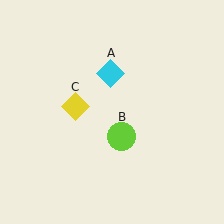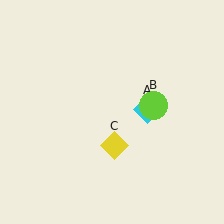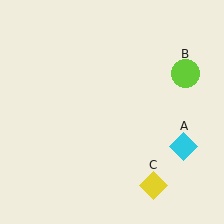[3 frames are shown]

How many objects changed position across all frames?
3 objects changed position: cyan diamond (object A), lime circle (object B), yellow diamond (object C).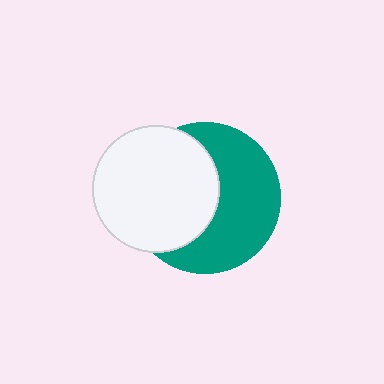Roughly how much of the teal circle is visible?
About half of it is visible (roughly 53%).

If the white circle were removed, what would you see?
You would see the complete teal circle.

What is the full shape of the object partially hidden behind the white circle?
The partially hidden object is a teal circle.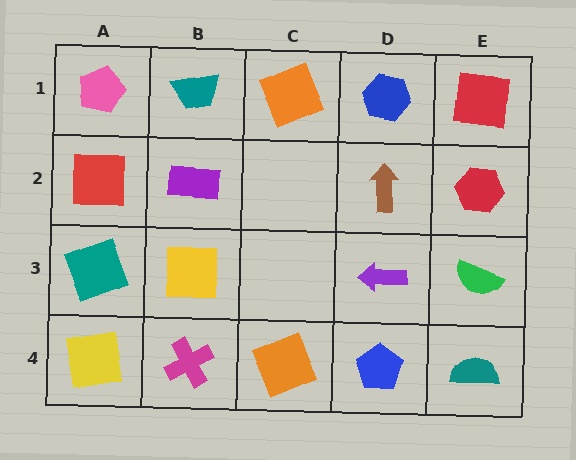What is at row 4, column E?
A teal semicircle.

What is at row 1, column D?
A blue hexagon.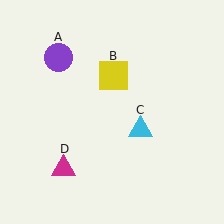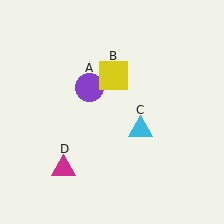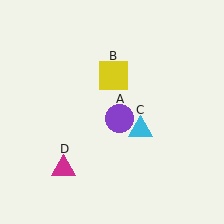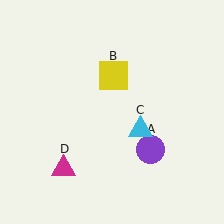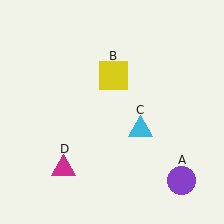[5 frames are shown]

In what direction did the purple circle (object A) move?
The purple circle (object A) moved down and to the right.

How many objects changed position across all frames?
1 object changed position: purple circle (object A).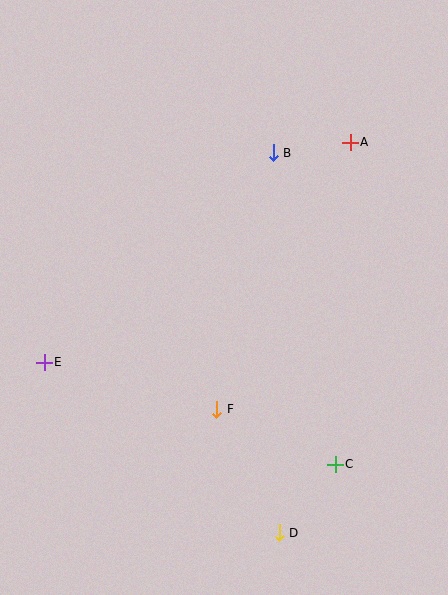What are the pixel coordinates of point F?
Point F is at (217, 409).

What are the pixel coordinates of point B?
Point B is at (273, 153).